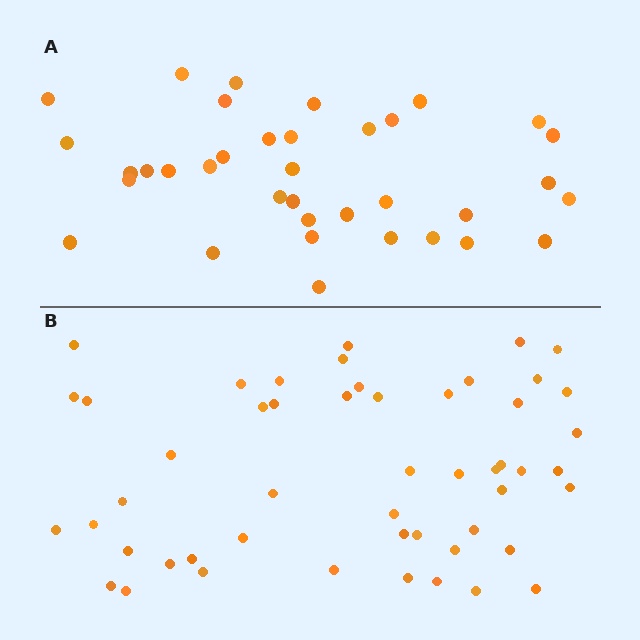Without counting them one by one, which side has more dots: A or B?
Region B (the bottom region) has more dots.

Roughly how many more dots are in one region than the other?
Region B has approximately 15 more dots than region A.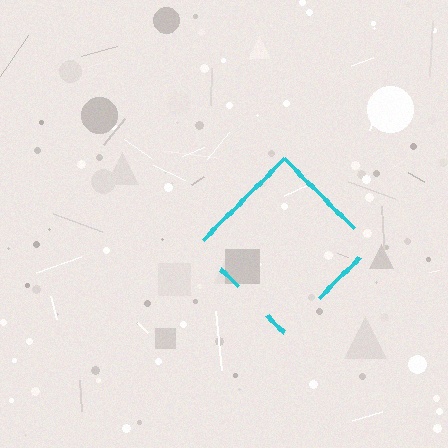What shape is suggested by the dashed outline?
The dashed outline suggests a diamond.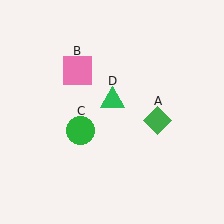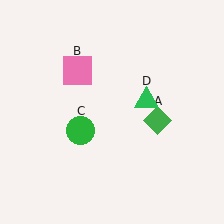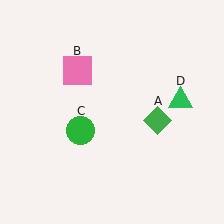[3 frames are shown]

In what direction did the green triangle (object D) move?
The green triangle (object D) moved right.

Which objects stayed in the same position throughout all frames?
Green diamond (object A) and pink square (object B) and green circle (object C) remained stationary.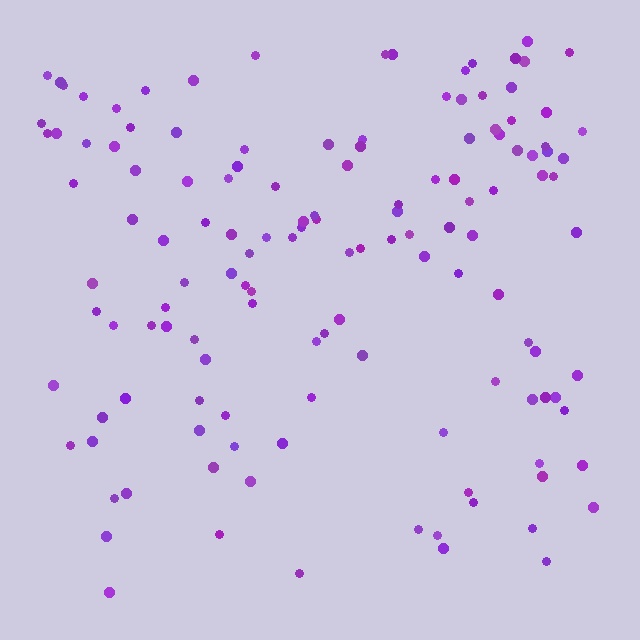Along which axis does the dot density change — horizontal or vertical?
Vertical.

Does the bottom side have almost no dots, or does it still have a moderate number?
Still a moderate number, just noticeably fewer than the top.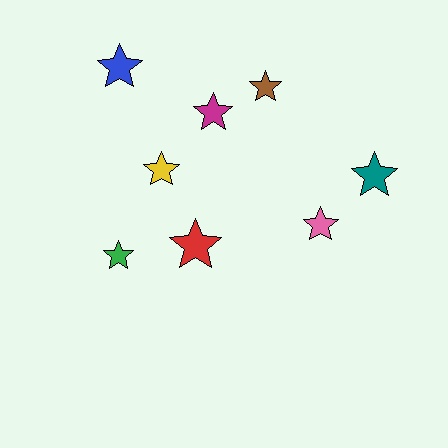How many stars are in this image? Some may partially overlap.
There are 8 stars.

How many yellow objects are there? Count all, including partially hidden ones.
There is 1 yellow object.